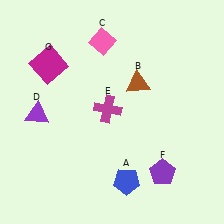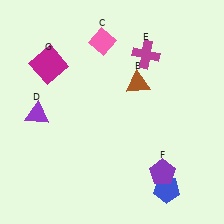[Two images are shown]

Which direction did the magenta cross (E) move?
The magenta cross (E) moved up.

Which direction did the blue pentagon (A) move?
The blue pentagon (A) moved right.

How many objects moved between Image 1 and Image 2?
2 objects moved between the two images.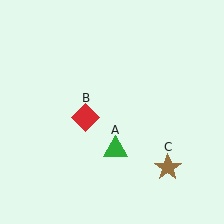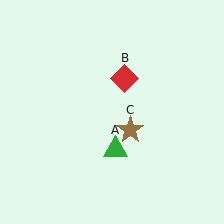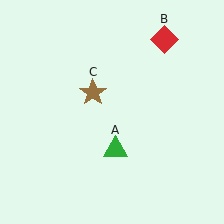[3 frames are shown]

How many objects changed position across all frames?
2 objects changed position: red diamond (object B), brown star (object C).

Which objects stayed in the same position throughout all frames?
Green triangle (object A) remained stationary.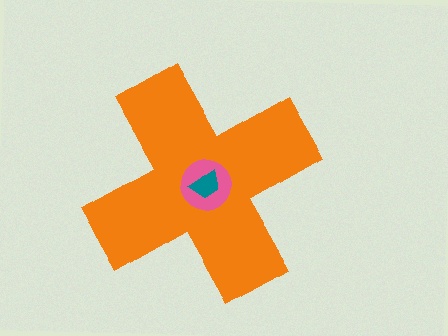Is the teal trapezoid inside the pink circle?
Yes.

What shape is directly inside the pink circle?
The teal trapezoid.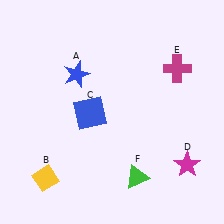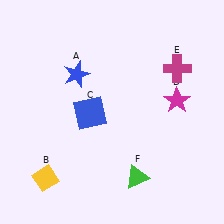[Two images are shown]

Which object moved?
The magenta star (D) moved up.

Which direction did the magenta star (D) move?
The magenta star (D) moved up.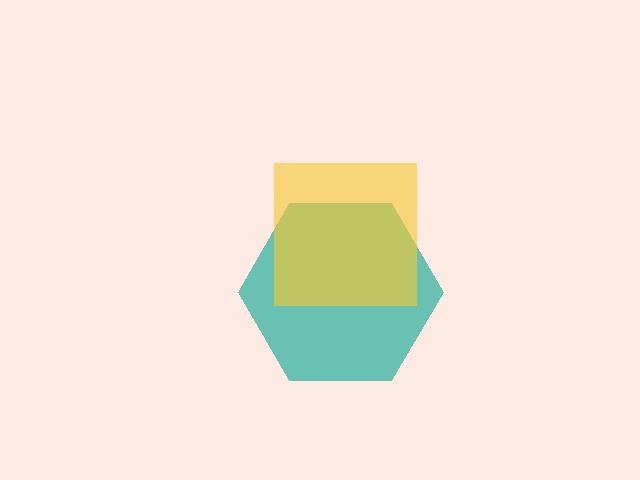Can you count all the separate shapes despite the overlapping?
Yes, there are 2 separate shapes.